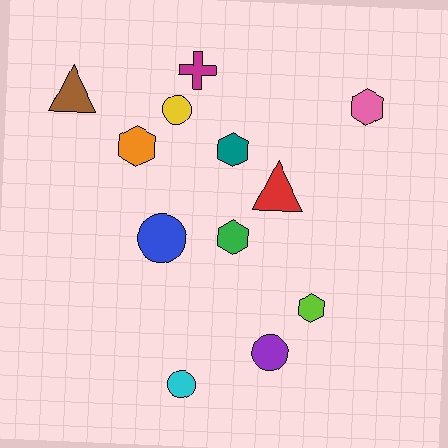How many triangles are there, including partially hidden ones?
There are 2 triangles.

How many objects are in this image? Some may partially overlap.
There are 12 objects.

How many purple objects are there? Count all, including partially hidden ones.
There is 1 purple object.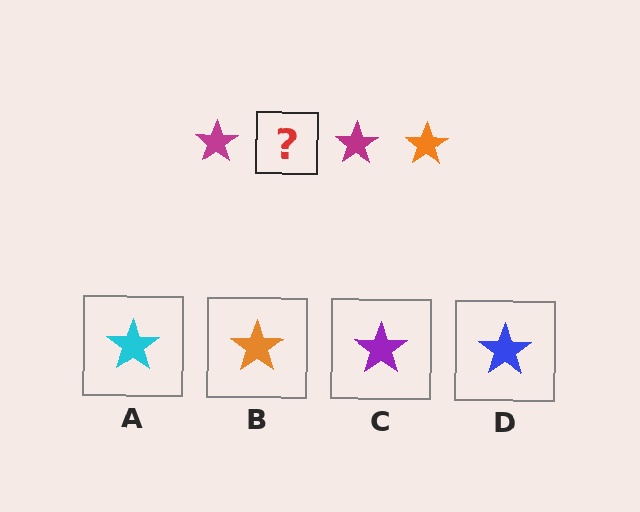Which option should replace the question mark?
Option B.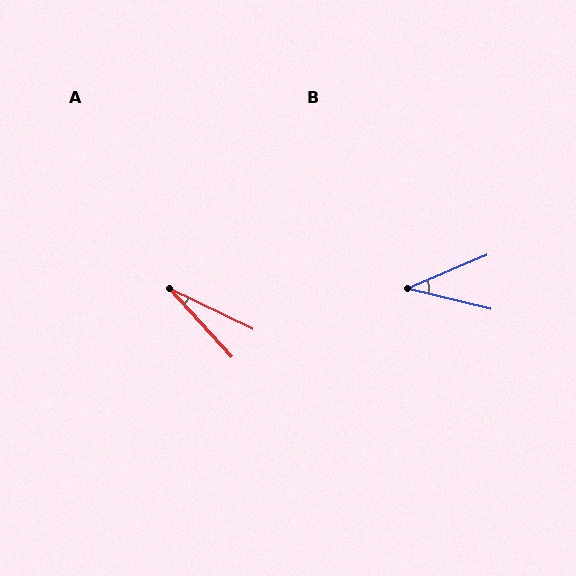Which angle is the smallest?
A, at approximately 22 degrees.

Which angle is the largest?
B, at approximately 36 degrees.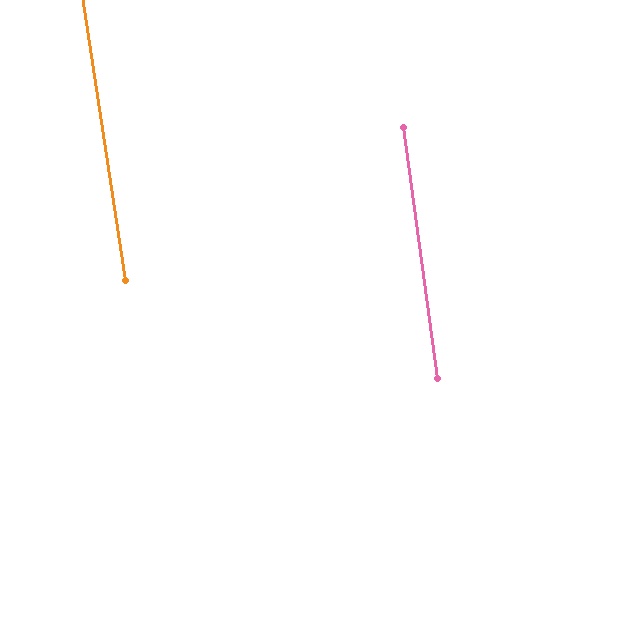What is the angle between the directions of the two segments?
Approximately 1 degree.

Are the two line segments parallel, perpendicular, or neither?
Parallel — their directions differ by only 0.9°.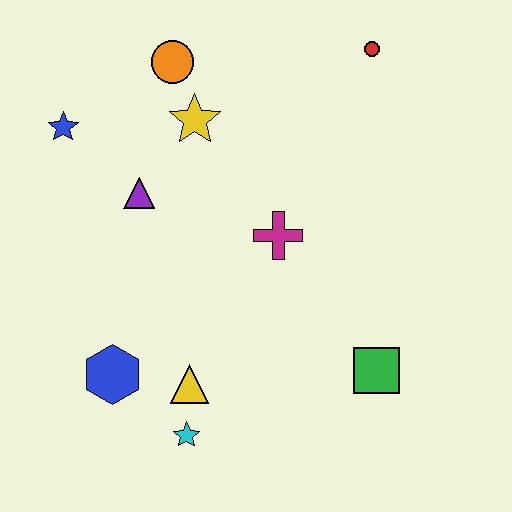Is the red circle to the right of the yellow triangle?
Yes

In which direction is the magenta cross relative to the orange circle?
The magenta cross is below the orange circle.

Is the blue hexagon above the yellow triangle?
Yes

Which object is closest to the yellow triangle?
The cyan star is closest to the yellow triangle.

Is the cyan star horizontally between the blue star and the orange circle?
No